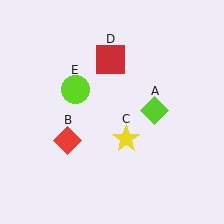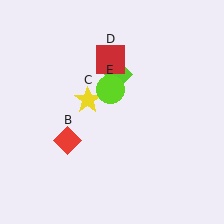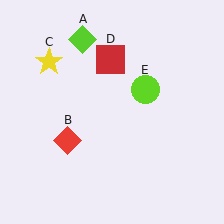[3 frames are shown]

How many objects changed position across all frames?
3 objects changed position: lime diamond (object A), yellow star (object C), lime circle (object E).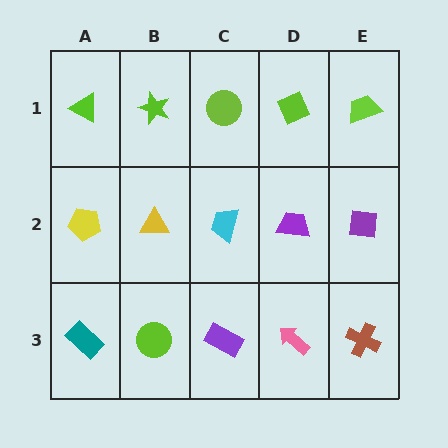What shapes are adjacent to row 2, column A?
A lime triangle (row 1, column A), a teal rectangle (row 3, column A), a yellow triangle (row 2, column B).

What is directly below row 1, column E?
A purple square.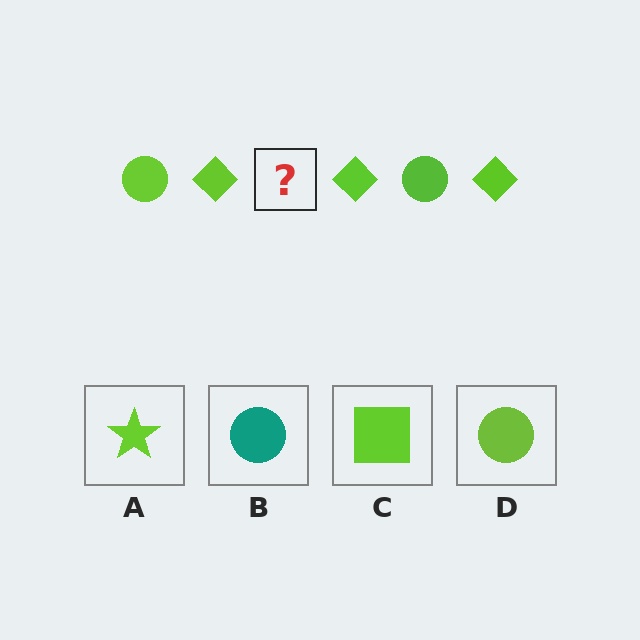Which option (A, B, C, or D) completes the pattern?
D.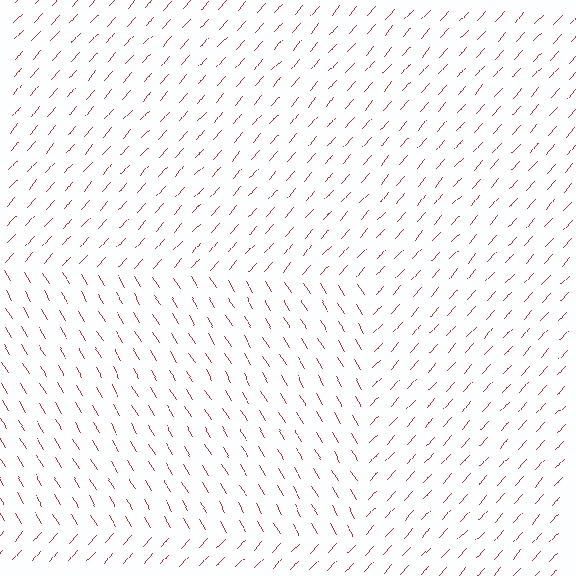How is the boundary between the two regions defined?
The boundary is defined purely by a change in line orientation (approximately 72 degrees difference). All lines are the same color and thickness.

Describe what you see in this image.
The image is filled with small red line segments. A rectangle region in the image has lines oriented differently from the surrounding lines, creating a visible texture boundary.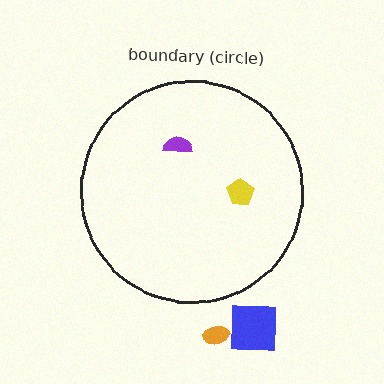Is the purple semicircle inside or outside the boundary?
Inside.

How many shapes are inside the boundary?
2 inside, 2 outside.